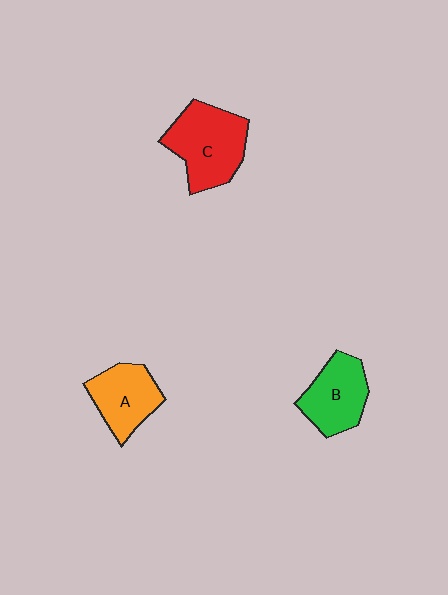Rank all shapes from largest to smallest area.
From largest to smallest: C (red), B (green), A (orange).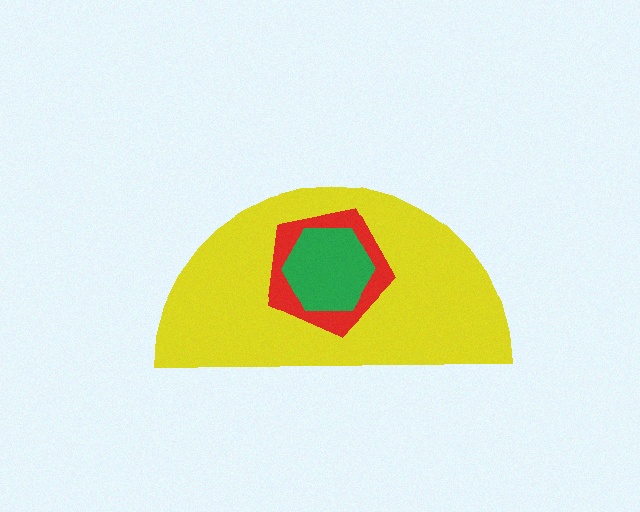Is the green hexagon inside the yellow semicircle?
Yes.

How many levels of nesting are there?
3.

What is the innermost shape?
The green hexagon.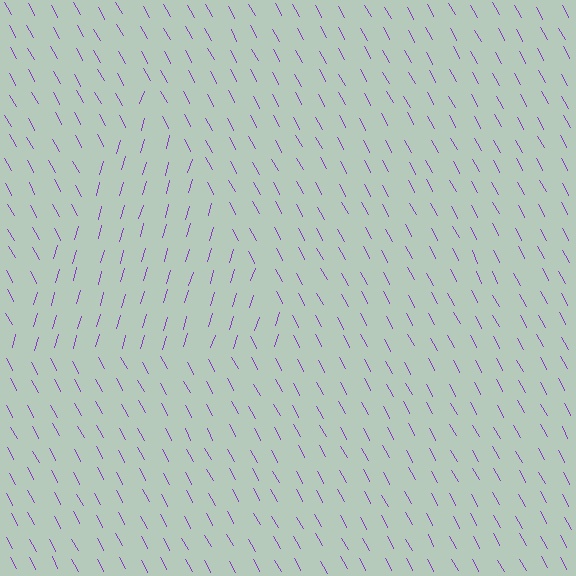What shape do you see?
I see a triangle.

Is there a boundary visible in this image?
Yes, there is a texture boundary formed by a change in line orientation.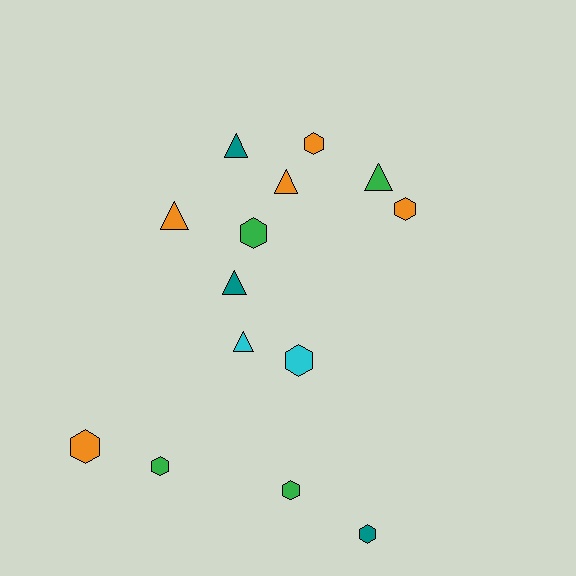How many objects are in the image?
There are 14 objects.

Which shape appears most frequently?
Hexagon, with 8 objects.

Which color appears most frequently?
Orange, with 5 objects.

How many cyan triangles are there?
There is 1 cyan triangle.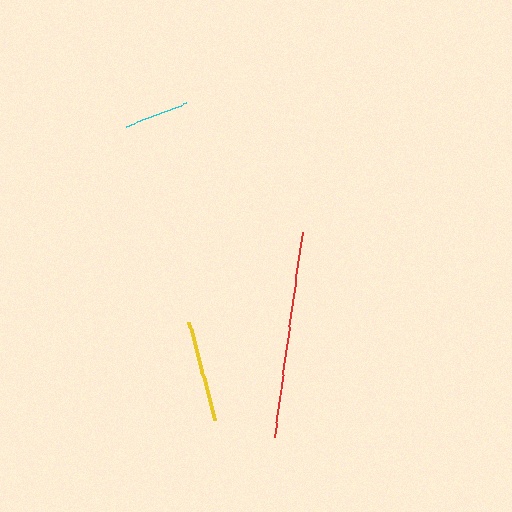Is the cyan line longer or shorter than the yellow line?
The yellow line is longer than the cyan line.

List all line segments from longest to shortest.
From longest to shortest: red, yellow, cyan.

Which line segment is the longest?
The red line is the longest at approximately 206 pixels.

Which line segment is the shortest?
The cyan line is the shortest at approximately 64 pixels.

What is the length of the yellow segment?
The yellow segment is approximately 101 pixels long.